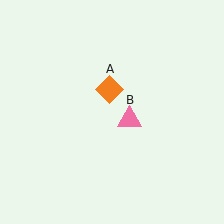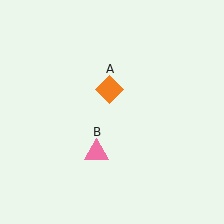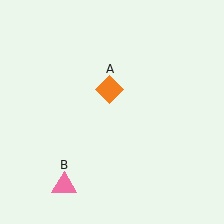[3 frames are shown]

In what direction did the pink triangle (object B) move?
The pink triangle (object B) moved down and to the left.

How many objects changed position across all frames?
1 object changed position: pink triangle (object B).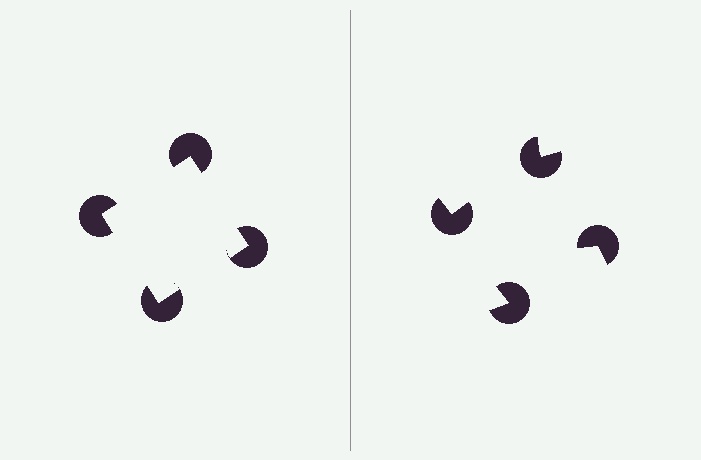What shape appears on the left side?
An illusory square.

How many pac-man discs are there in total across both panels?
8 — 4 on each side.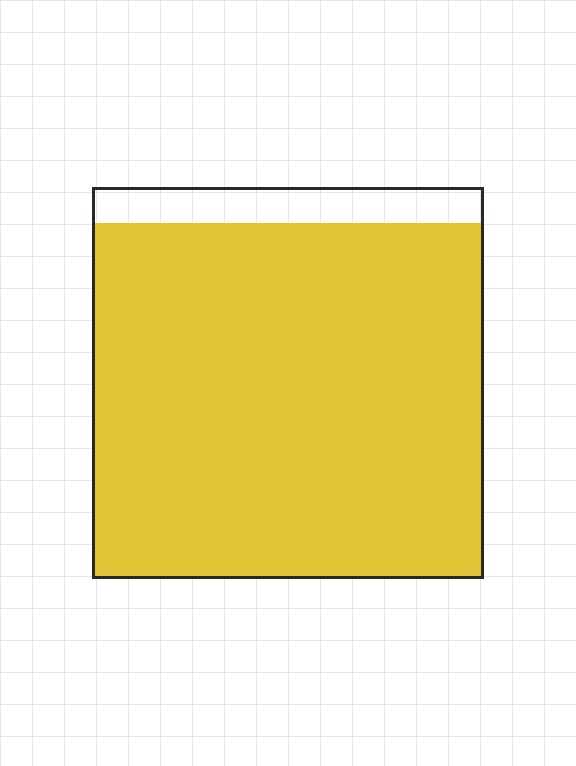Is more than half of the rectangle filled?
Yes.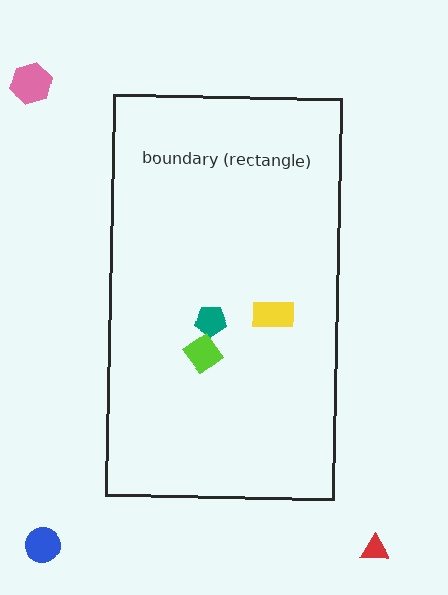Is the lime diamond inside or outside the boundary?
Inside.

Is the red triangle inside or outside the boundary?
Outside.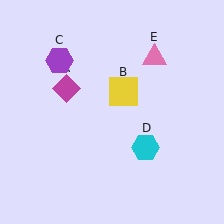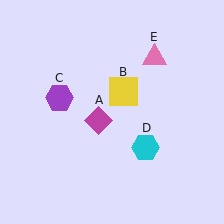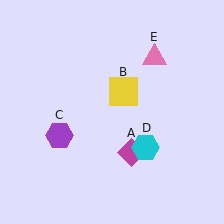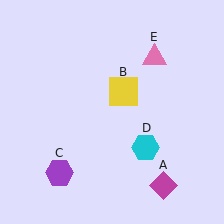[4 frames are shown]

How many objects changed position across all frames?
2 objects changed position: magenta diamond (object A), purple hexagon (object C).